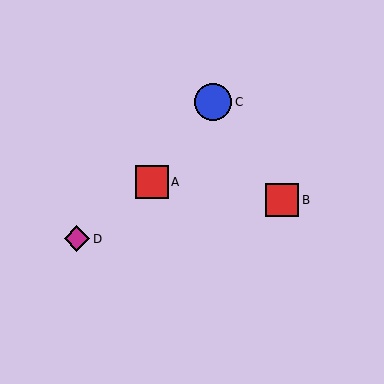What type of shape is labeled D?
Shape D is a magenta diamond.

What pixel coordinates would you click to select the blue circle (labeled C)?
Click at (213, 102) to select the blue circle C.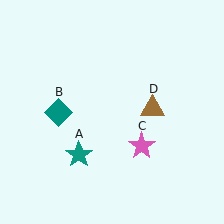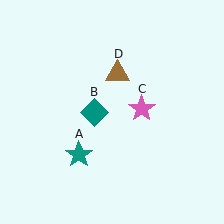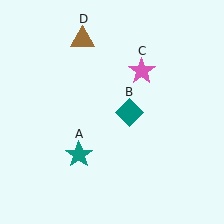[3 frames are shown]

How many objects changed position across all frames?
3 objects changed position: teal diamond (object B), pink star (object C), brown triangle (object D).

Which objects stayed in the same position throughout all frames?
Teal star (object A) remained stationary.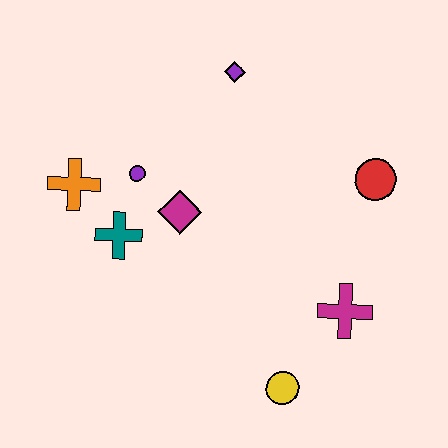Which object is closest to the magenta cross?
The yellow circle is closest to the magenta cross.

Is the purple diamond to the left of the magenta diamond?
No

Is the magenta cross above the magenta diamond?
No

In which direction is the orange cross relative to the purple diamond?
The orange cross is to the left of the purple diamond.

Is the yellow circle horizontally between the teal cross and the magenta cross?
Yes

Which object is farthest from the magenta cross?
The orange cross is farthest from the magenta cross.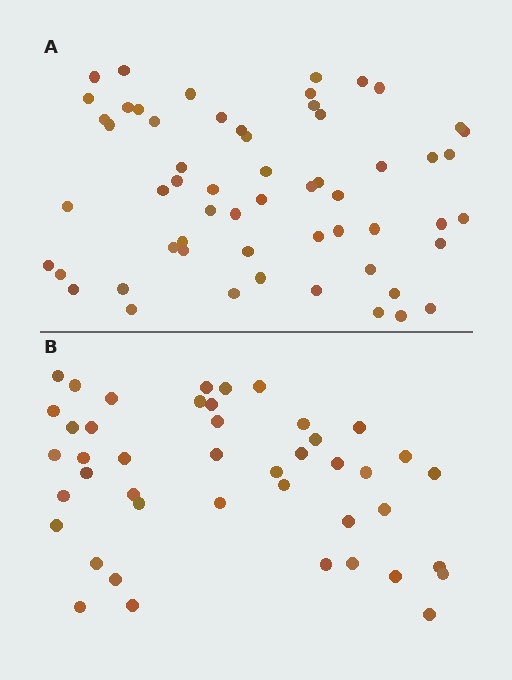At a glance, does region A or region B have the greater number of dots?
Region A (the top region) has more dots.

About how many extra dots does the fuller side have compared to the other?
Region A has approximately 15 more dots than region B.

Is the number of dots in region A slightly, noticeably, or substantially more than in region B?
Region A has noticeably more, but not dramatically so. The ratio is roughly 1.3 to 1.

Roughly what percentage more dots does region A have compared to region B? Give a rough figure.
About 30% more.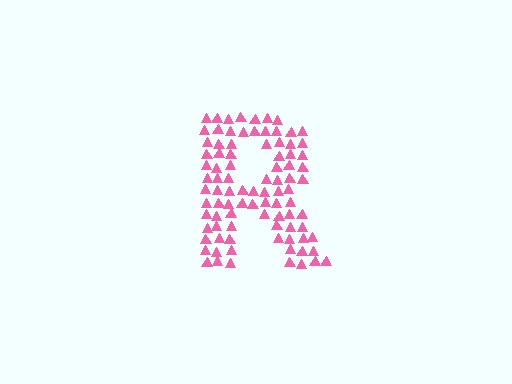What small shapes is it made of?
It is made of small triangles.